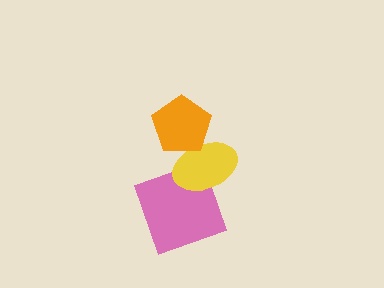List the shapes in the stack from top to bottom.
From top to bottom: the orange pentagon, the yellow ellipse, the pink square.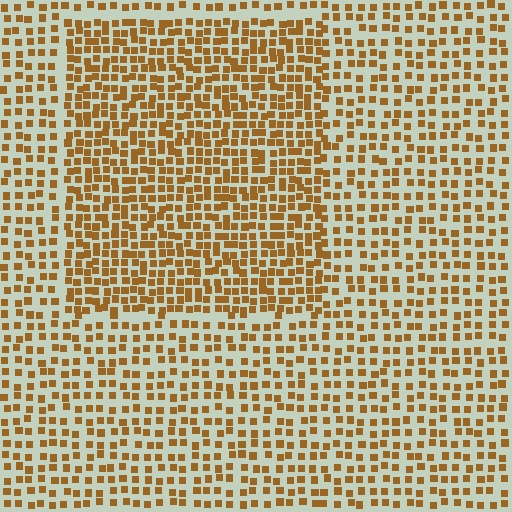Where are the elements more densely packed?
The elements are more densely packed inside the rectangle boundary.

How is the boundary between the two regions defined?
The boundary is defined by a change in element density (approximately 1.6x ratio). All elements are the same color, size, and shape.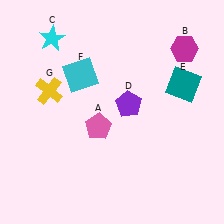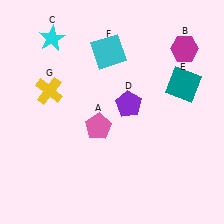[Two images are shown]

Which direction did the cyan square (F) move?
The cyan square (F) moved right.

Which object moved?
The cyan square (F) moved right.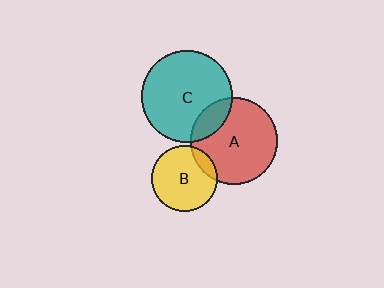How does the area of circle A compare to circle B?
Approximately 1.7 times.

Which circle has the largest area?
Circle C (teal).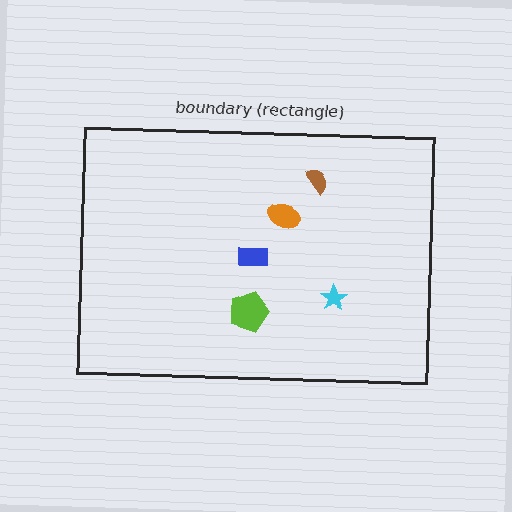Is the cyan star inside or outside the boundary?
Inside.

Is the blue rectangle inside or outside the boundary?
Inside.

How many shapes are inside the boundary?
5 inside, 0 outside.